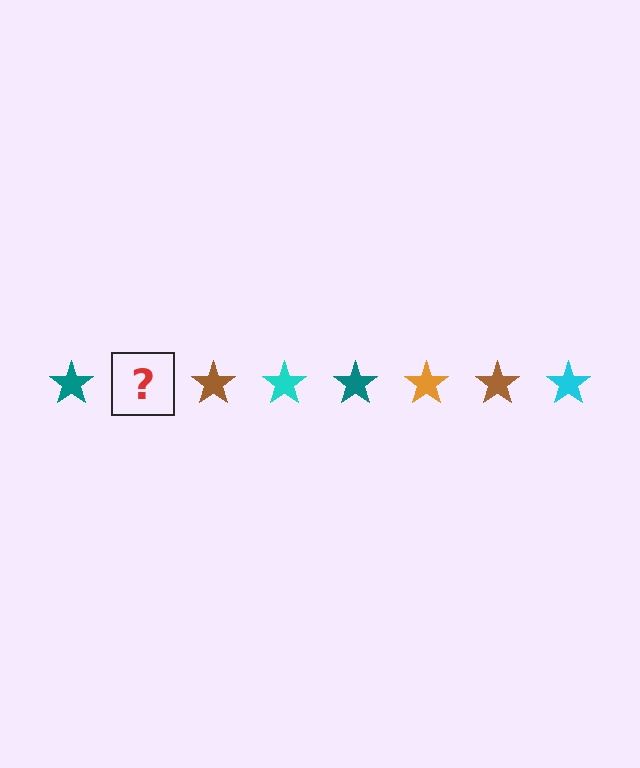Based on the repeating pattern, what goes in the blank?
The blank should be an orange star.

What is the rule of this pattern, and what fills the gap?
The rule is that the pattern cycles through teal, orange, brown, cyan stars. The gap should be filled with an orange star.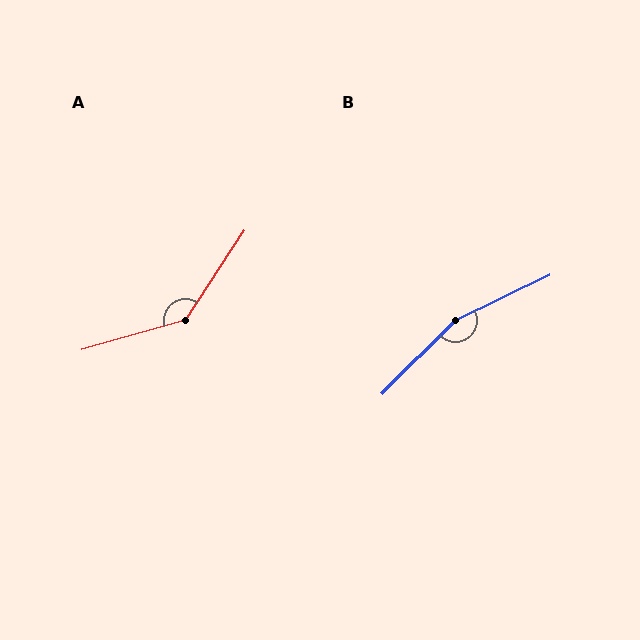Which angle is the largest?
B, at approximately 161 degrees.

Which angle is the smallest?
A, at approximately 139 degrees.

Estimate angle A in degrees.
Approximately 139 degrees.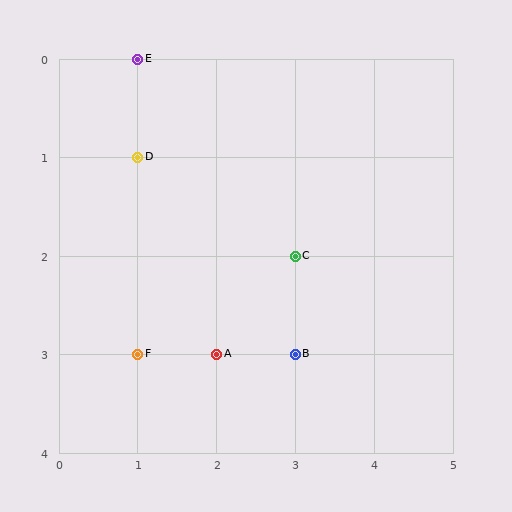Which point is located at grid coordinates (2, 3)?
Point A is at (2, 3).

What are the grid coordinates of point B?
Point B is at grid coordinates (3, 3).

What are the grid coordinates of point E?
Point E is at grid coordinates (1, 0).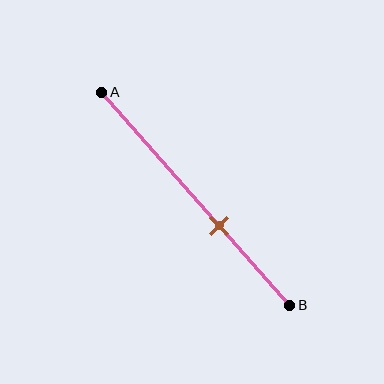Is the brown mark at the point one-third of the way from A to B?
No, the mark is at about 65% from A, not at the 33% one-third point.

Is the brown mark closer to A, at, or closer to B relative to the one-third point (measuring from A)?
The brown mark is closer to point B than the one-third point of segment AB.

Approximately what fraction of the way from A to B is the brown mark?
The brown mark is approximately 65% of the way from A to B.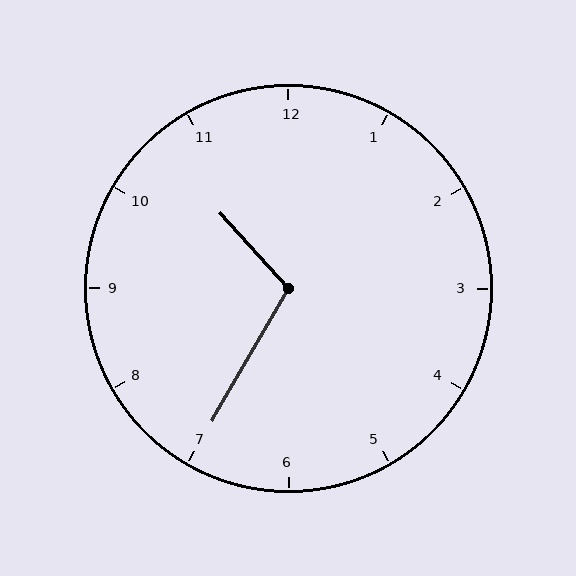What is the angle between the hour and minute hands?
Approximately 108 degrees.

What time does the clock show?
10:35.